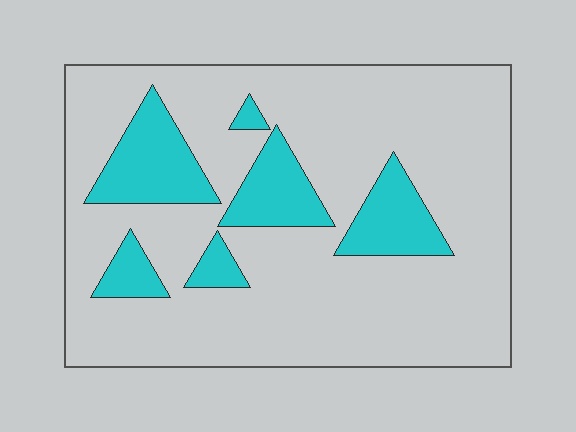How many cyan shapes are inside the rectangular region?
6.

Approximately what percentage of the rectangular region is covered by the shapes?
Approximately 20%.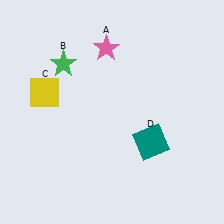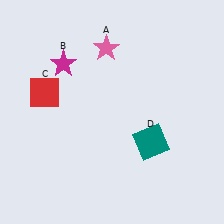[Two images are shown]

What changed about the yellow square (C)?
In Image 1, C is yellow. In Image 2, it changed to red.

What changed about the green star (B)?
In Image 1, B is green. In Image 2, it changed to magenta.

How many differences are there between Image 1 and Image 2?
There are 2 differences between the two images.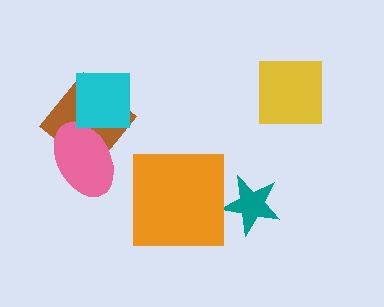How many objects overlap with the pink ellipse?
1 object overlaps with the pink ellipse.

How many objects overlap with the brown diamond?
2 objects overlap with the brown diamond.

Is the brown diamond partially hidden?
Yes, it is partially covered by another shape.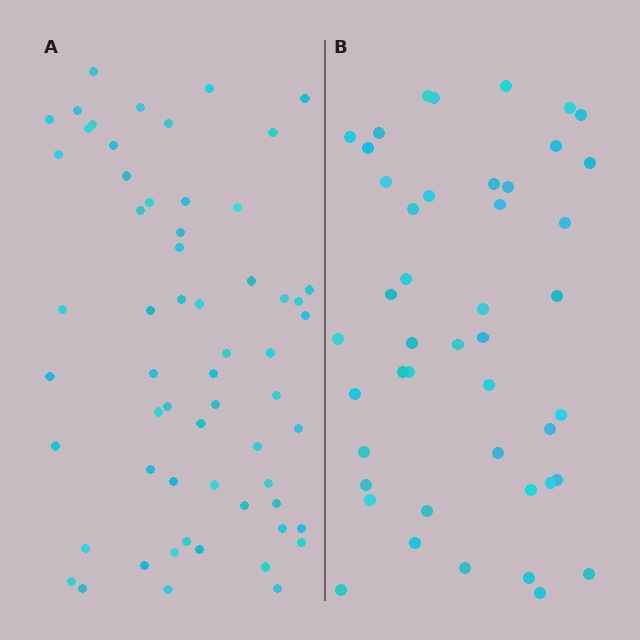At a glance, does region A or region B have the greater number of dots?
Region A (the left region) has more dots.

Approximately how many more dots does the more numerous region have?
Region A has approximately 15 more dots than region B.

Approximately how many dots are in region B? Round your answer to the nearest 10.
About 40 dots. (The exact count is 45, which rounds to 40.)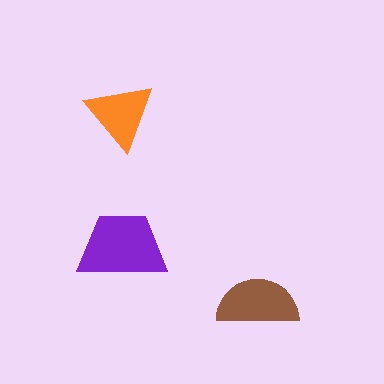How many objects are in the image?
There are 3 objects in the image.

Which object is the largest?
The purple trapezoid.